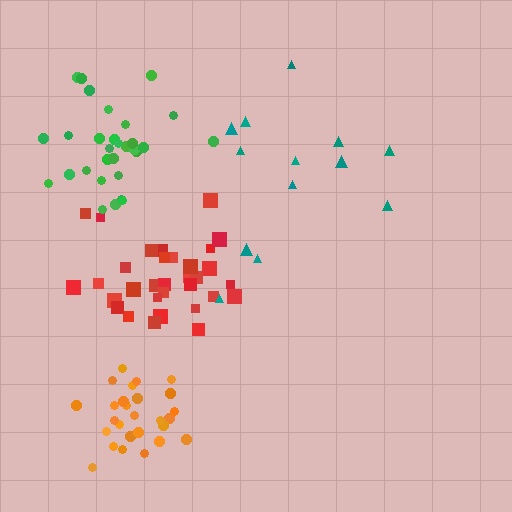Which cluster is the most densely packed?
Orange.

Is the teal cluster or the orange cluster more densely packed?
Orange.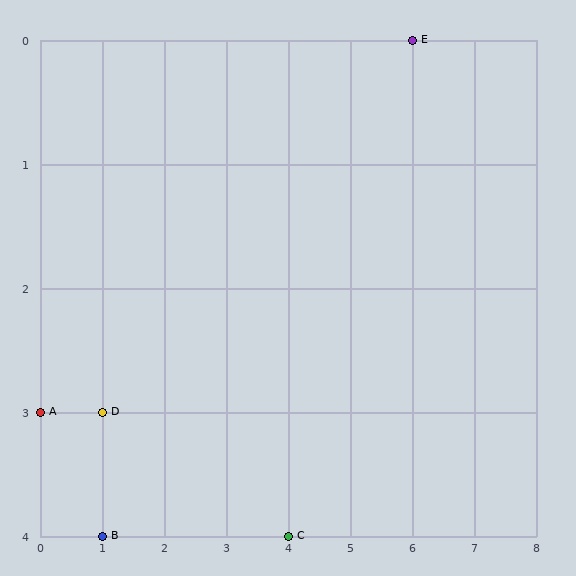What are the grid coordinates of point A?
Point A is at grid coordinates (0, 3).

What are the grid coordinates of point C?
Point C is at grid coordinates (4, 4).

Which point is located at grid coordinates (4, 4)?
Point C is at (4, 4).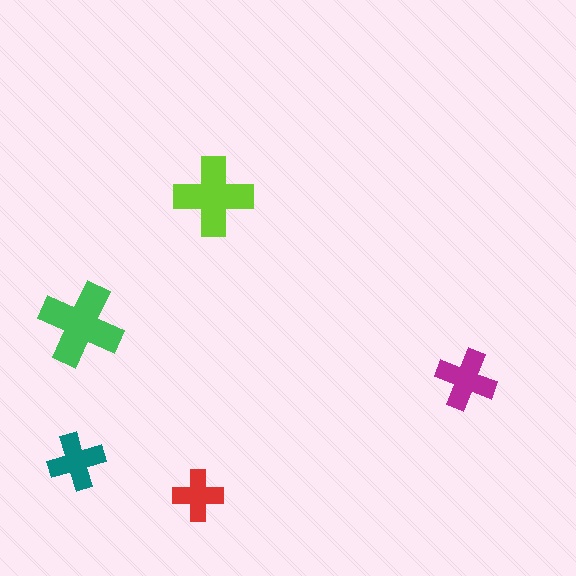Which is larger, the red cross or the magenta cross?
The magenta one.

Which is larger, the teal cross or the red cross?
The teal one.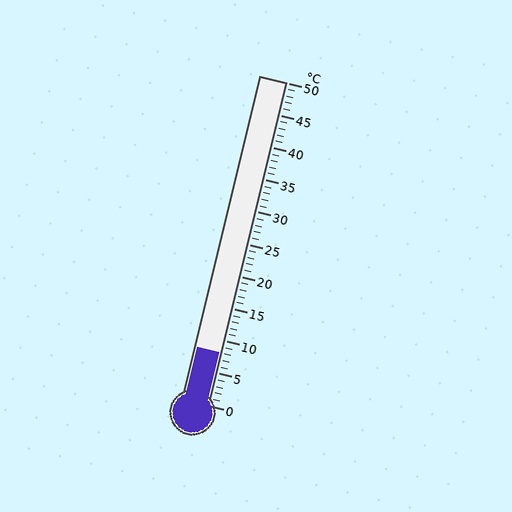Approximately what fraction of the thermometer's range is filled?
The thermometer is filled to approximately 15% of its range.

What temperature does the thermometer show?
The thermometer shows approximately 8°C.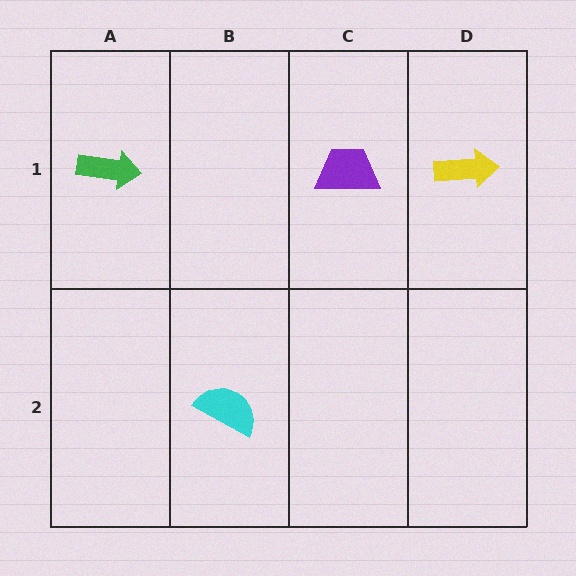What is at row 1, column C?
A purple trapezoid.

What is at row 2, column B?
A cyan semicircle.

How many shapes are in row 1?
3 shapes.